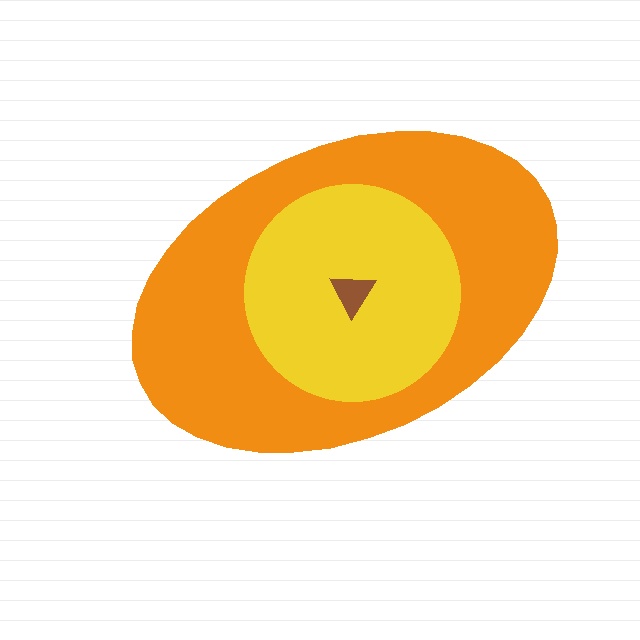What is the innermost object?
The brown triangle.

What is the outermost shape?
The orange ellipse.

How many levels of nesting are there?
3.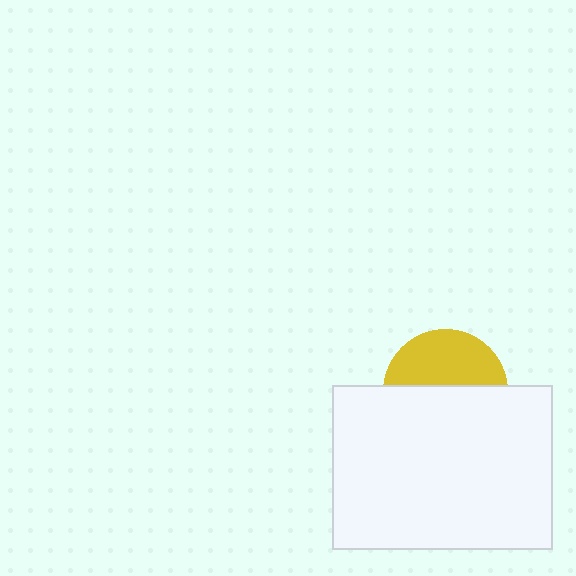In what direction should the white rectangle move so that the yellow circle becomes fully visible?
The white rectangle should move down. That is the shortest direction to clear the overlap and leave the yellow circle fully visible.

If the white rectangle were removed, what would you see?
You would see the complete yellow circle.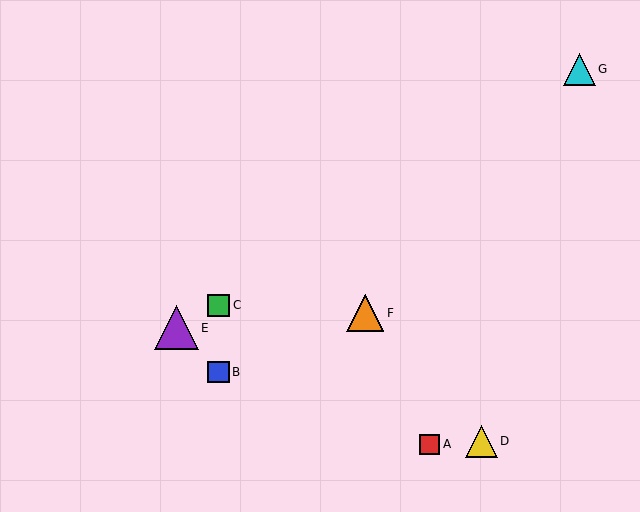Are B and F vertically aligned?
No, B is at x≈219 and F is at x≈365.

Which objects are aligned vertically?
Objects B, C are aligned vertically.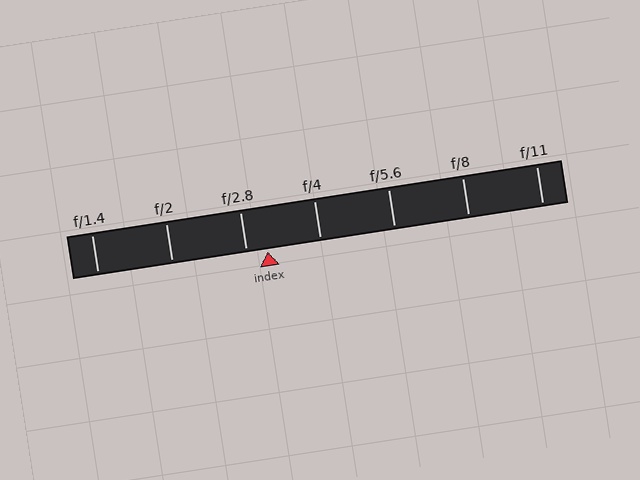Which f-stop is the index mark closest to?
The index mark is closest to f/2.8.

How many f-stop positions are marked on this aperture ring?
There are 7 f-stop positions marked.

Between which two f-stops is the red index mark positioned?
The index mark is between f/2.8 and f/4.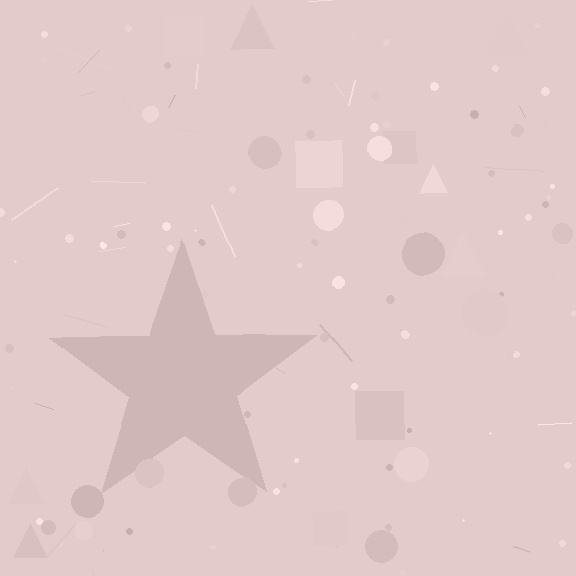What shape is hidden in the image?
A star is hidden in the image.